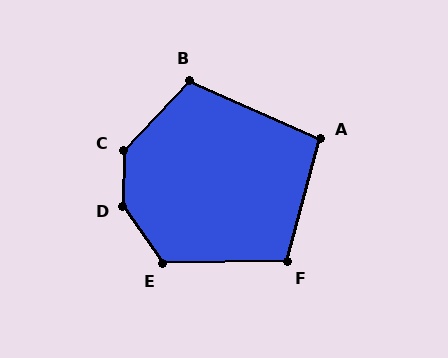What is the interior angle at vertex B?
Approximately 109 degrees (obtuse).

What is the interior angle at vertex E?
Approximately 124 degrees (obtuse).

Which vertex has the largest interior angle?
D, at approximately 145 degrees.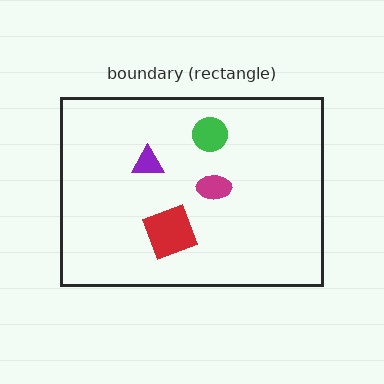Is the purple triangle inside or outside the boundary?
Inside.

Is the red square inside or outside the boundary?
Inside.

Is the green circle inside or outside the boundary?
Inside.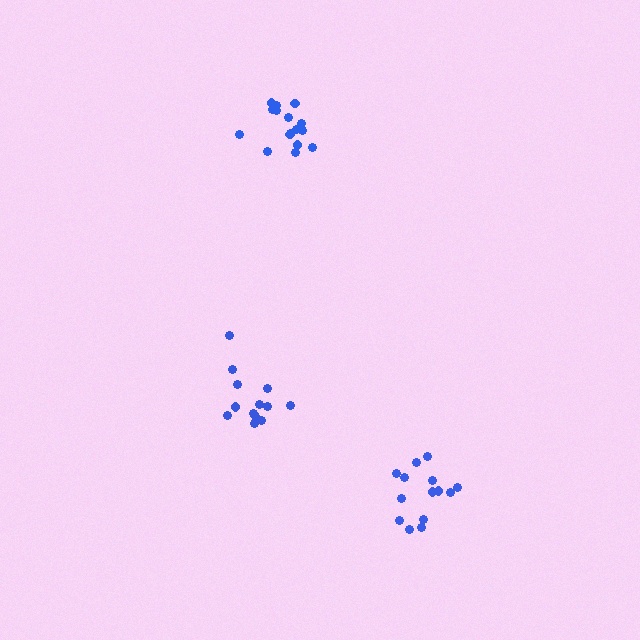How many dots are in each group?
Group 1: 13 dots, Group 2: 16 dots, Group 3: 14 dots (43 total).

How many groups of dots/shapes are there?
There are 3 groups.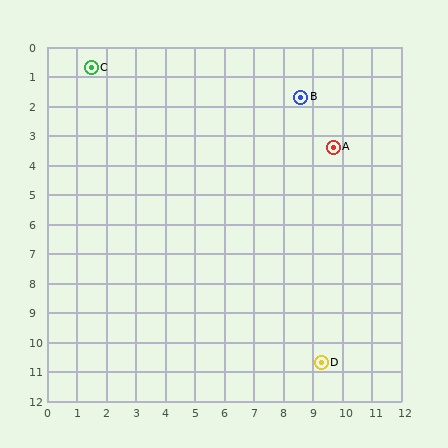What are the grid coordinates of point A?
Point A is at approximately (9.7, 3.4).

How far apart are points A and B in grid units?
Points A and B are about 2.0 grid units apart.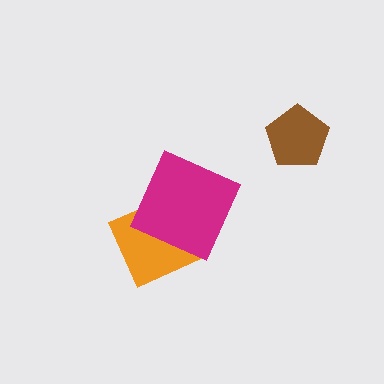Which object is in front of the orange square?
The magenta square is in front of the orange square.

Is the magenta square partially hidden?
No, no other shape covers it.